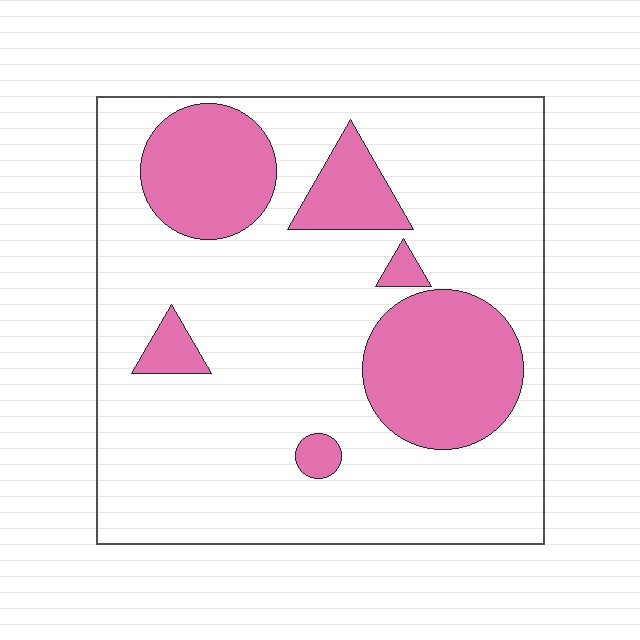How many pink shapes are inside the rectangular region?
6.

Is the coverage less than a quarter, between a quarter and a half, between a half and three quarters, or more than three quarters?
Less than a quarter.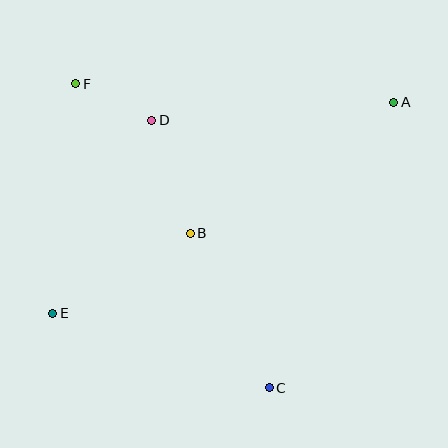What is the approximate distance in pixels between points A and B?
The distance between A and B is approximately 242 pixels.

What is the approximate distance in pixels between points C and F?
The distance between C and F is approximately 360 pixels.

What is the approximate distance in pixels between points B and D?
The distance between B and D is approximately 119 pixels.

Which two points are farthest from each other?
Points A and E are farthest from each other.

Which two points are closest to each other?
Points D and F are closest to each other.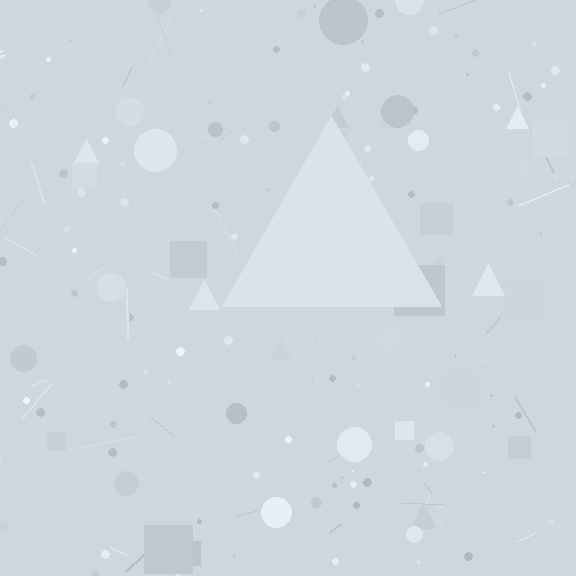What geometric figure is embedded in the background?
A triangle is embedded in the background.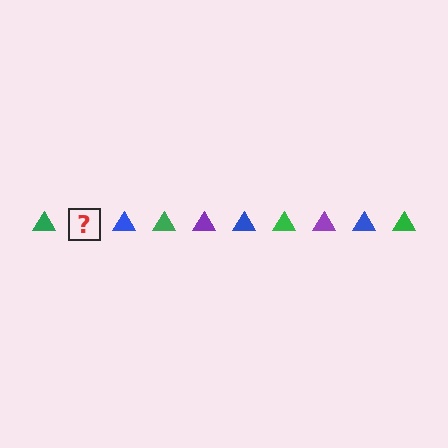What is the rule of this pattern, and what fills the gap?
The rule is that the pattern cycles through green, purple, blue triangles. The gap should be filled with a purple triangle.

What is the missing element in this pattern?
The missing element is a purple triangle.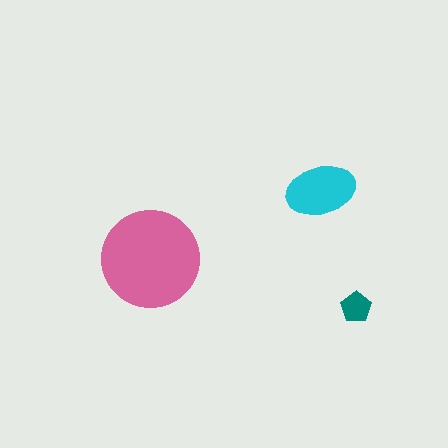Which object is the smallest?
The teal pentagon.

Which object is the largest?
The pink circle.